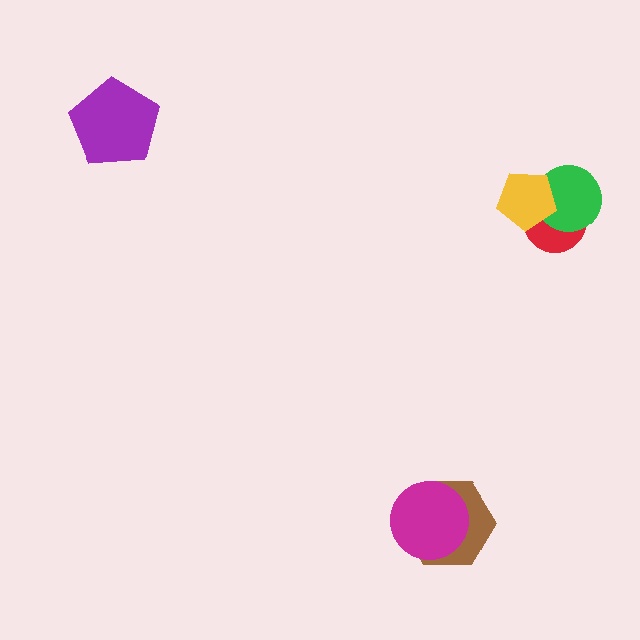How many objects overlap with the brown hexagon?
1 object overlaps with the brown hexagon.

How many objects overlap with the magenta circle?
1 object overlaps with the magenta circle.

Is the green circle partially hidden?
Yes, it is partially covered by another shape.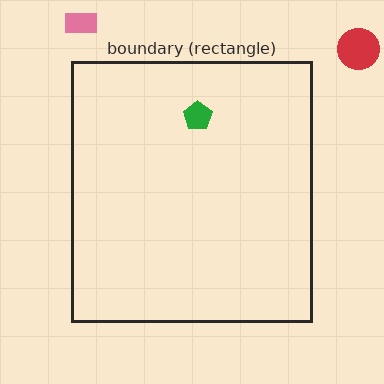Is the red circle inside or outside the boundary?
Outside.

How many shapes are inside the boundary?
1 inside, 2 outside.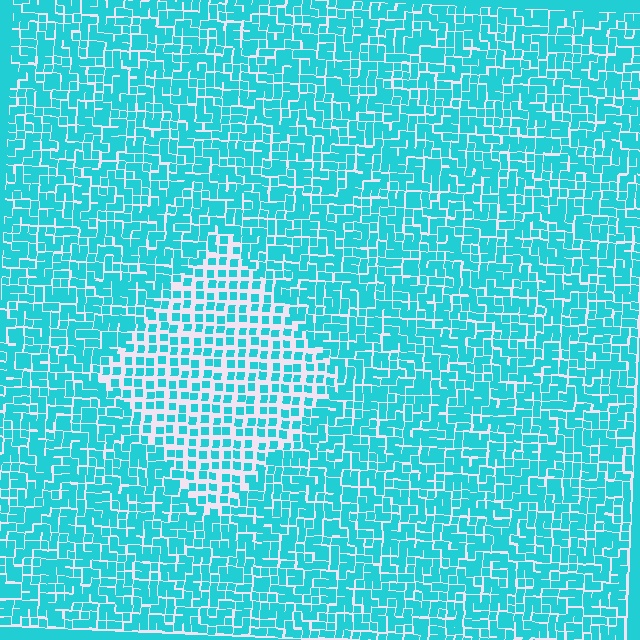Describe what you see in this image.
The image contains small cyan elements arranged at two different densities. A diamond-shaped region is visible where the elements are less densely packed than the surrounding area.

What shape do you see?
I see a diamond.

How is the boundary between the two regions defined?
The boundary is defined by a change in element density (approximately 1.8x ratio). All elements are the same color, size, and shape.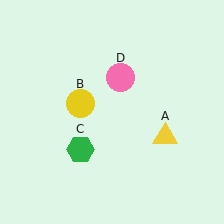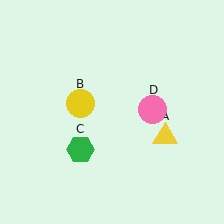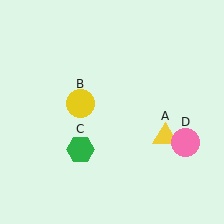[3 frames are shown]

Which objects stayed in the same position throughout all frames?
Yellow triangle (object A) and yellow circle (object B) and green hexagon (object C) remained stationary.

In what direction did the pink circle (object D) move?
The pink circle (object D) moved down and to the right.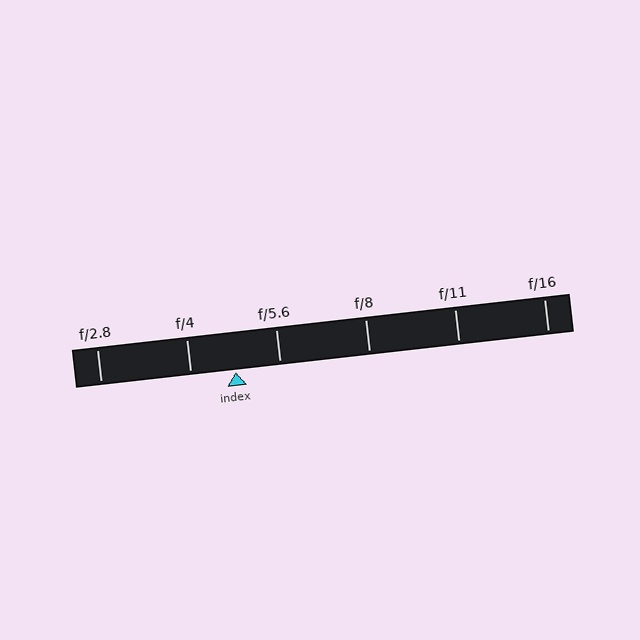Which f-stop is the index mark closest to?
The index mark is closest to f/5.6.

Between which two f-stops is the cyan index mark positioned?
The index mark is between f/4 and f/5.6.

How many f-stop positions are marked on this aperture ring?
There are 6 f-stop positions marked.